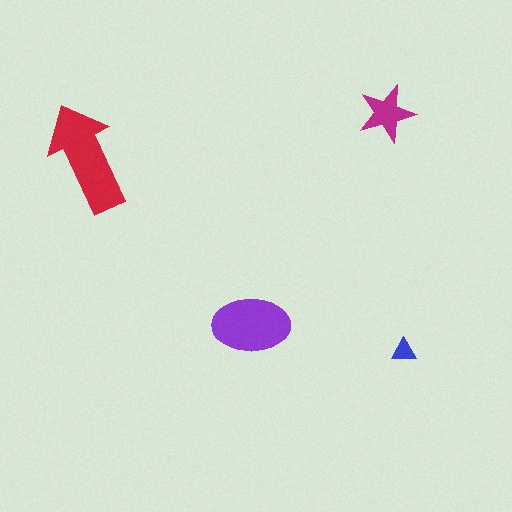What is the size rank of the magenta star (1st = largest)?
3rd.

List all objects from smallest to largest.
The blue triangle, the magenta star, the purple ellipse, the red arrow.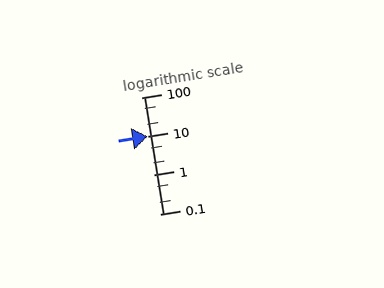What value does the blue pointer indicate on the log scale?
The pointer indicates approximately 10.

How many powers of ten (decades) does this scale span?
The scale spans 3 decades, from 0.1 to 100.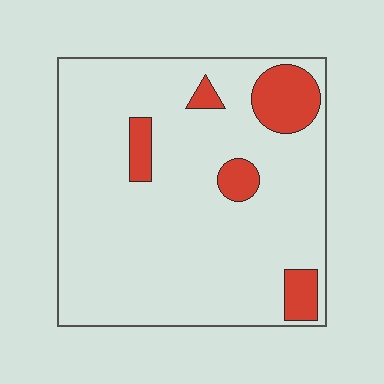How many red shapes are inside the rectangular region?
5.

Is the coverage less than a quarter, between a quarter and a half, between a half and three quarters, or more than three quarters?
Less than a quarter.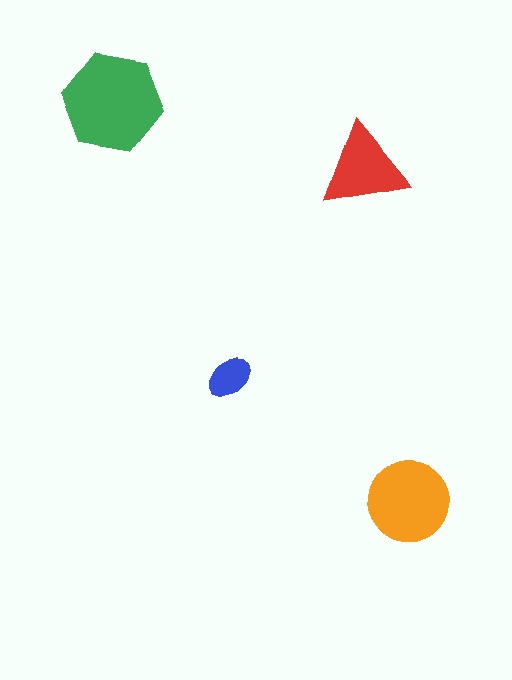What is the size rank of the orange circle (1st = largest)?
2nd.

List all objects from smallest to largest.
The blue ellipse, the red triangle, the orange circle, the green hexagon.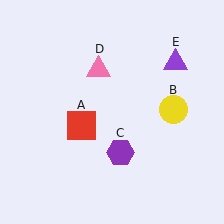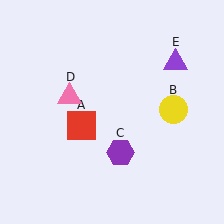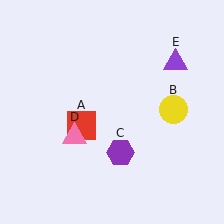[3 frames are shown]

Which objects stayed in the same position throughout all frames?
Red square (object A) and yellow circle (object B) and purple hexagon (object C) and purple triangle (object E) remained stationary.